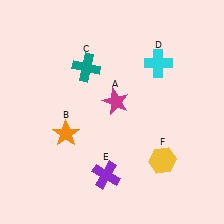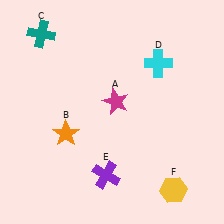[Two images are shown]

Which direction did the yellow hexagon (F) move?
The yellow hexagon (F) moved down.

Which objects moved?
The objects that moved are: the teal cross (C), the yellow hexagon (F).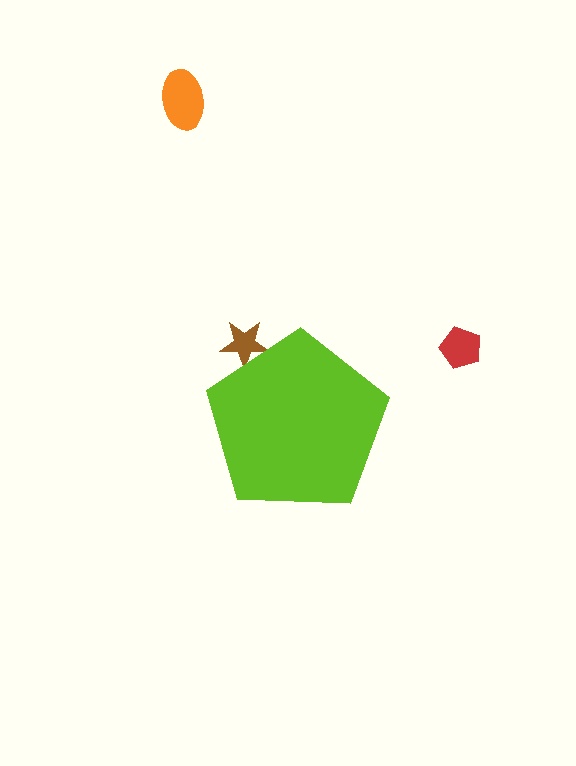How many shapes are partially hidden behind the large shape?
1 shape is partially hidden.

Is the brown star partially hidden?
Yes, the brown star is partially hidden behind the lime pentagon.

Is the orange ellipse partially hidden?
No, the orange ellipse is fully visible.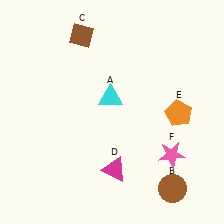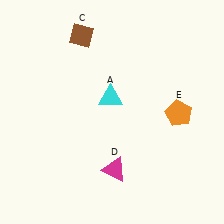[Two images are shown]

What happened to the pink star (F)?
The pink star (F) was removed in Image 2. It was in the bottom-right area of Image 1.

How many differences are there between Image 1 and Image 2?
There are 2 differences between the two images.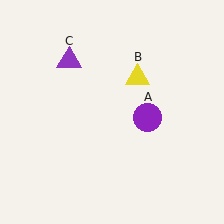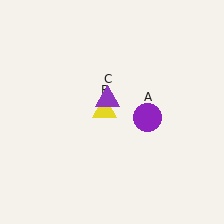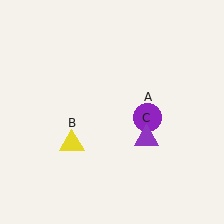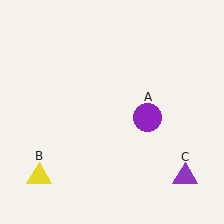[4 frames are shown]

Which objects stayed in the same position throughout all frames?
Purple circle (object A) remained stationary.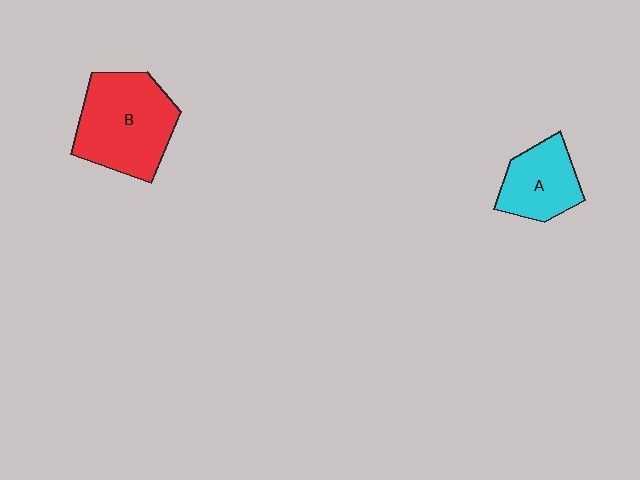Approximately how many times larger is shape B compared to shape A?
Approximately 1.7 times.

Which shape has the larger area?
Shape B (red).